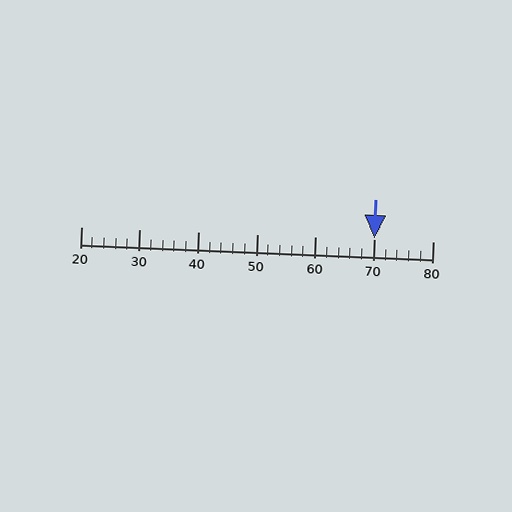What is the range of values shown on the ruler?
The ruler shows values from 20 to 80.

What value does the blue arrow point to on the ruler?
The blue arrow points to approximately 70.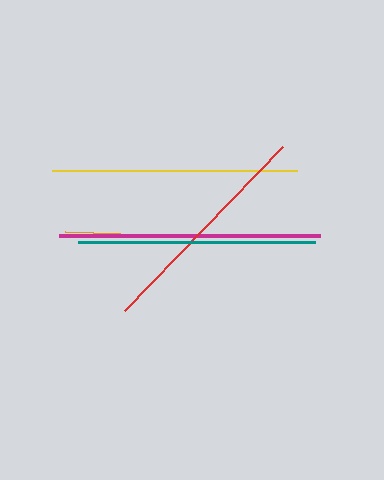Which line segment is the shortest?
The orange line is the shortest at approximately 138 pixels.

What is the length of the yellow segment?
The yellow segment is approximately 245 pixels long.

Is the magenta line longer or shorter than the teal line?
The magenta line is longer than the teal line.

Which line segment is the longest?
The magenta line is the longest at approximately 261 pixels.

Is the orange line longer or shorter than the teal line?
The teal line is longer than the orange line.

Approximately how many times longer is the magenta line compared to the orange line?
The magenta line is approximately 1.9 times the length of the orange line.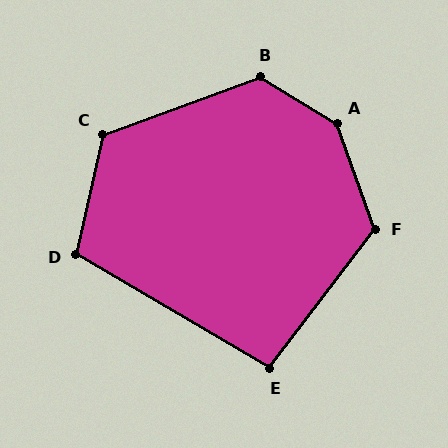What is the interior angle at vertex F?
Approximately 123 degrees (obtuse).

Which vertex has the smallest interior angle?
E, at approximately 97 degrees.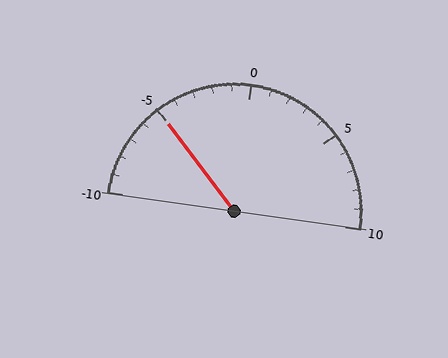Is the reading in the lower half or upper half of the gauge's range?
The reading is in the lower half of the range (-10 to 10).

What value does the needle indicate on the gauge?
The needle indicates approximately -5.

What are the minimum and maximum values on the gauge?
The gauge ranges from -10 to 10.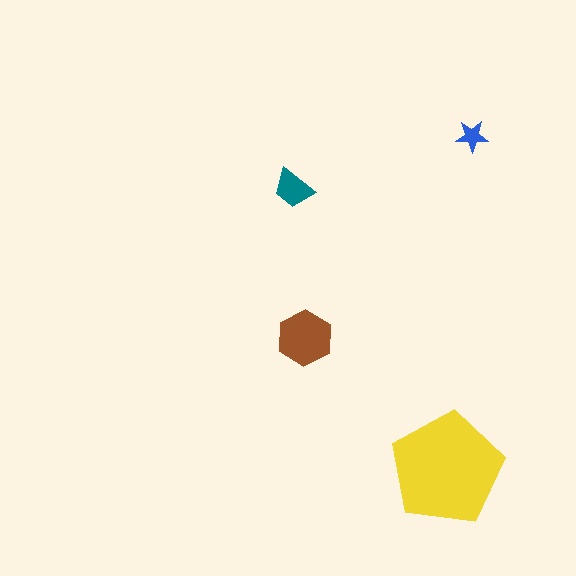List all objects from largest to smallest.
The yellow pentagon, the brown hexagon, the teal trapezoid, the blue star.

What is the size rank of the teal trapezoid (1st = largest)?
3rd.